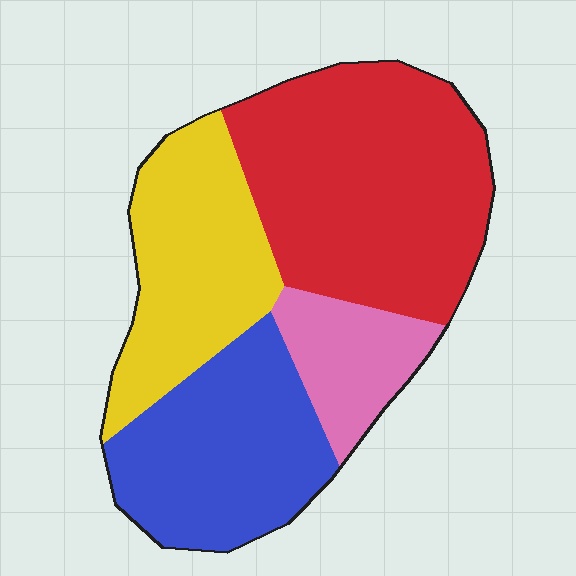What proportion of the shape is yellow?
Yellow covers around 25% of the shape.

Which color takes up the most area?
Red, at roughly 40%.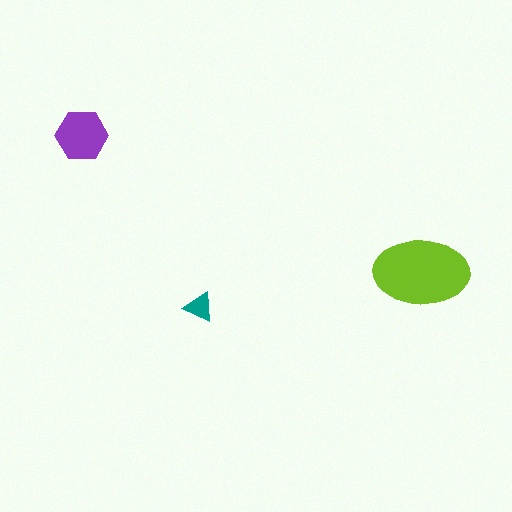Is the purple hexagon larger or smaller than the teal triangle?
Larger.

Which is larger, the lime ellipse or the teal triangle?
The lime ellipse.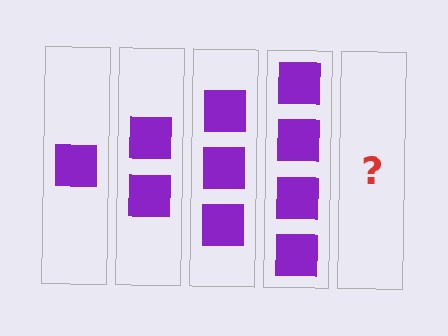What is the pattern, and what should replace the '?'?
The pattern is that each step adds one more square. The '?' should be 5 squares.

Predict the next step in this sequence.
The next step is 5 squares.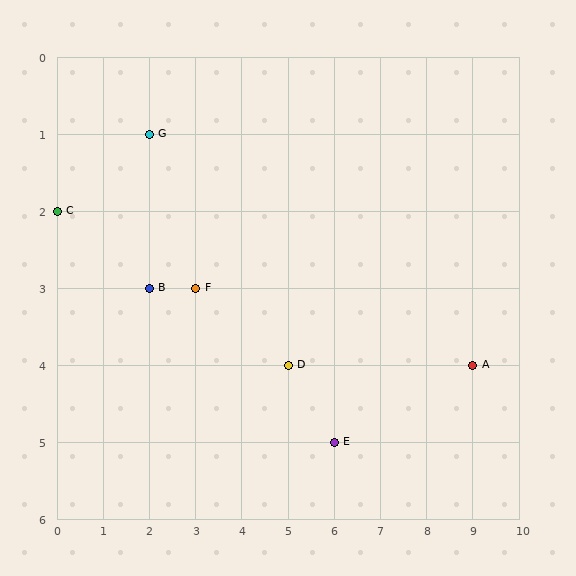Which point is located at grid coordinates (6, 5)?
Point E is at (6, 5).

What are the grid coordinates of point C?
Point C is at grid coordinates (0, 2).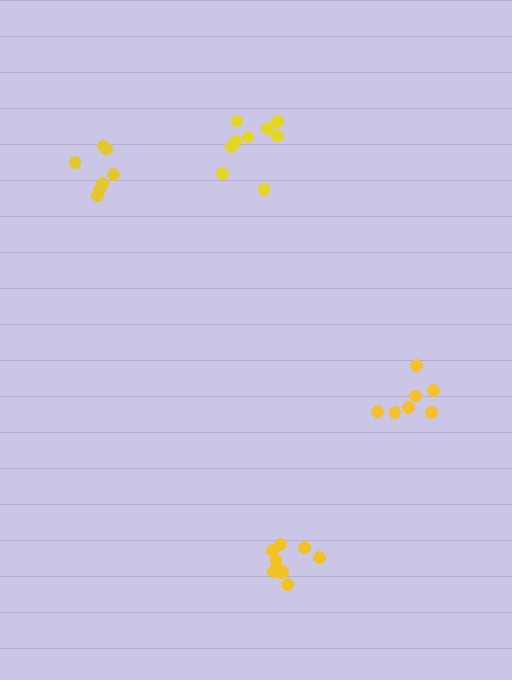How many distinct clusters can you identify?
There are 4 distinct clusters.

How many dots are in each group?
Group 1: 10 dots, Group 2: 7 dots, Group 3: 9 dots, Group 4: 7 dots (33 total).